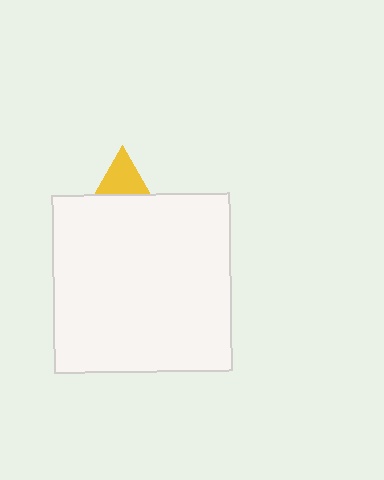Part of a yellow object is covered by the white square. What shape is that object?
It is a triangle.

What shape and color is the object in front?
The object in front is a white square.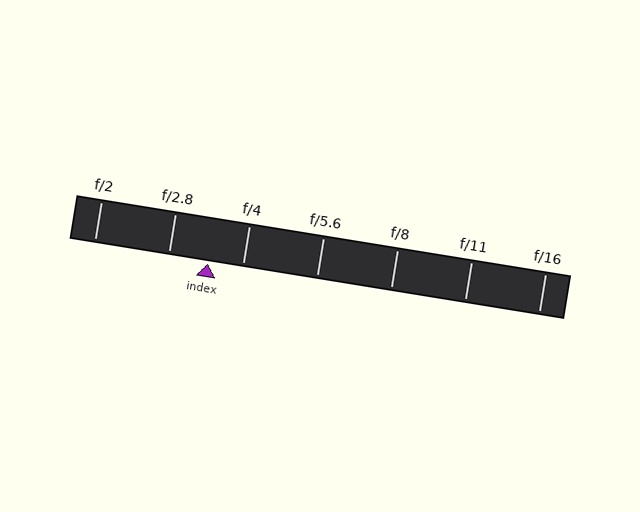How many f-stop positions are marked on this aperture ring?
There are 7 f-stop positions marked.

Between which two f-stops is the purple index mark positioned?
The index mark is between f/2.8 and f/4.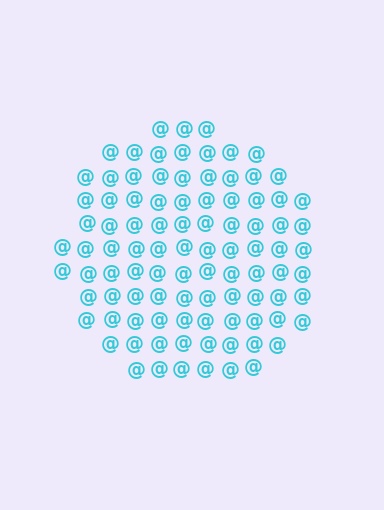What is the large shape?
The large shape is a circle.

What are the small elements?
The small elements are at signs.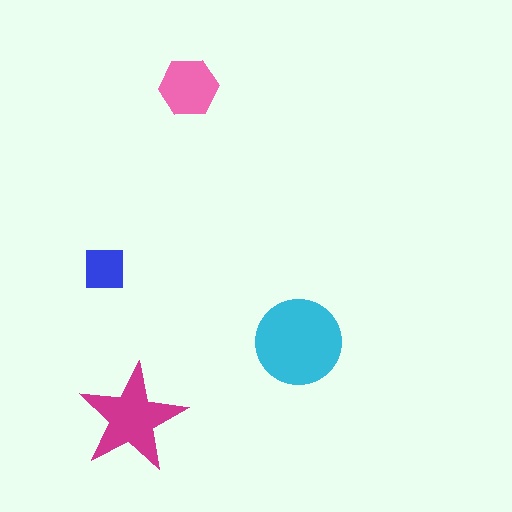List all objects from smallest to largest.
The blue square, the pink hexagon, the magenta star, the cyan circle.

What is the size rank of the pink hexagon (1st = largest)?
3rd.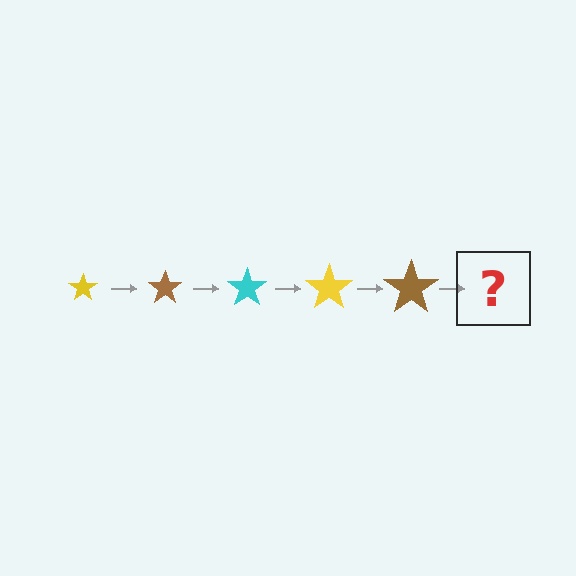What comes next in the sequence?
The next element should be a cyan star, larger than the previous one.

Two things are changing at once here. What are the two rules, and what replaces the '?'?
The two rules are that the star grows larger each step and the color cycles through yellow, brown, and cyan. The '?' should be a cyan star, larger than the previous one.